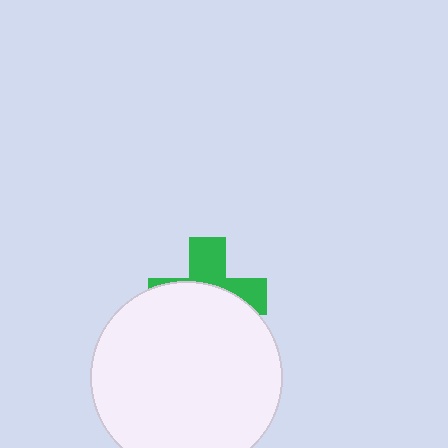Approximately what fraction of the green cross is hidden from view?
Roughly 60% of the green cross is hidden behind the white circle.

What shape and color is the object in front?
The object in front is a white circle.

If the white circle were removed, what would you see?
You would see the complete green cross.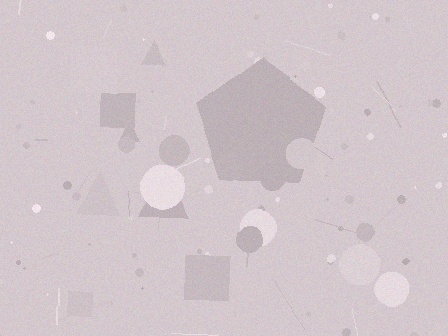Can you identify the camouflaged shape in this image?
The camouflaged shape is a pentagon.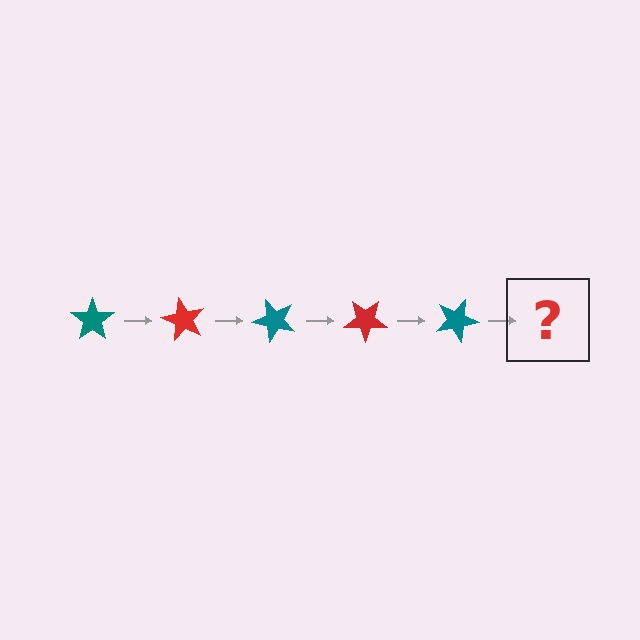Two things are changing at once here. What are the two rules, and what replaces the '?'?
The two rules are that it rotates 60 degrees each step and the color cycles through teal and red. The '?' should be a red star, rotated 300 degrees from the start.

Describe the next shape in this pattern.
It should be a red star, rotated 300 degrees from the start.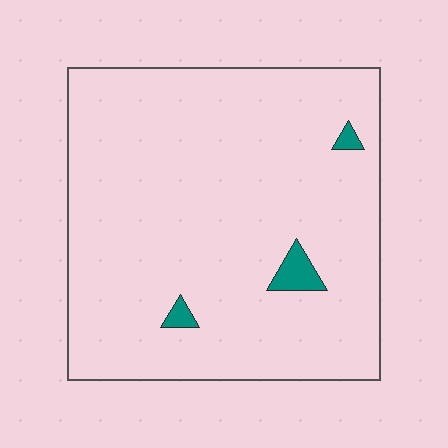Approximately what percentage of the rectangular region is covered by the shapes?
Approximately 5%.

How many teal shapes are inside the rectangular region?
3.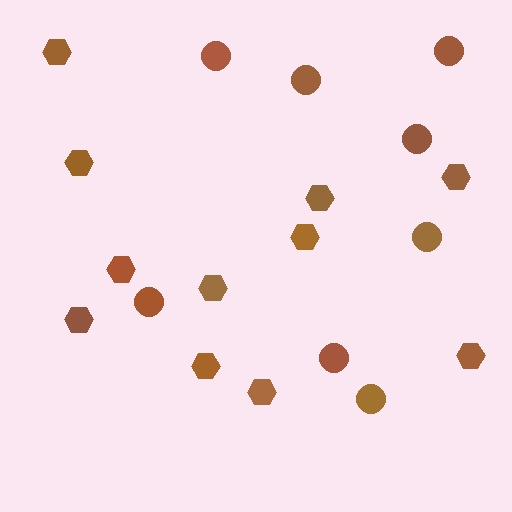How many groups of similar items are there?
There are 2 groups: one group of hexagons (11) and one group of circles (8).